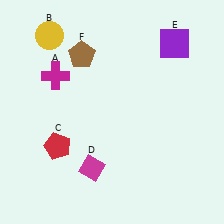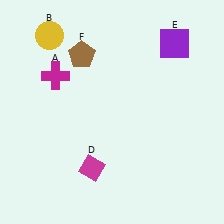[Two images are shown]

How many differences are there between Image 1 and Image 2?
There is 1 difference between the two images.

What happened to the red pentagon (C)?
The red pentagon (C) was removed in Image 2. It was in the bottom-left area of Image 1.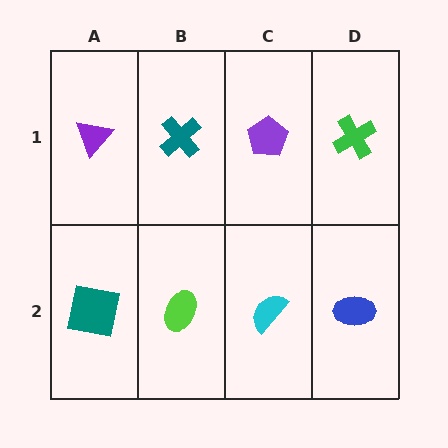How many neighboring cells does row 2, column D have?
2.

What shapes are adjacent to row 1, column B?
A lime ellipse (row 2, column B), a purple triangle (row 1, column A), a purple pentagon (row 1, column C).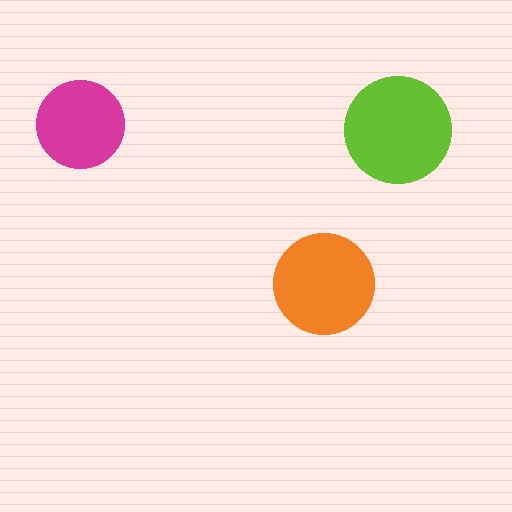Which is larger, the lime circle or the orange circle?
The lime one.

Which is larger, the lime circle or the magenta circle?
The lime one.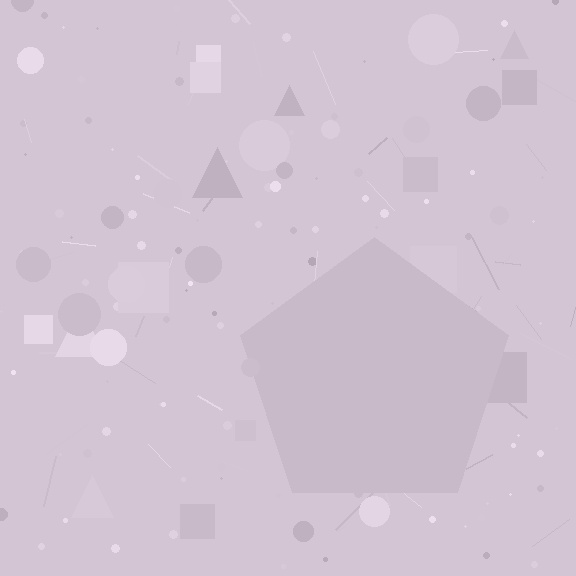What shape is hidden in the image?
A pentagon is hidden in the image.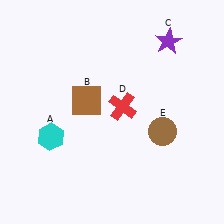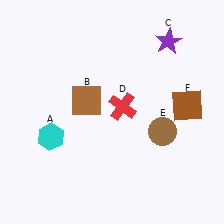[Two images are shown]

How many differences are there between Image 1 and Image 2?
There is 1 difference between the two images.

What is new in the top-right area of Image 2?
A brown square (F) was added in the top-right area of Image 2.